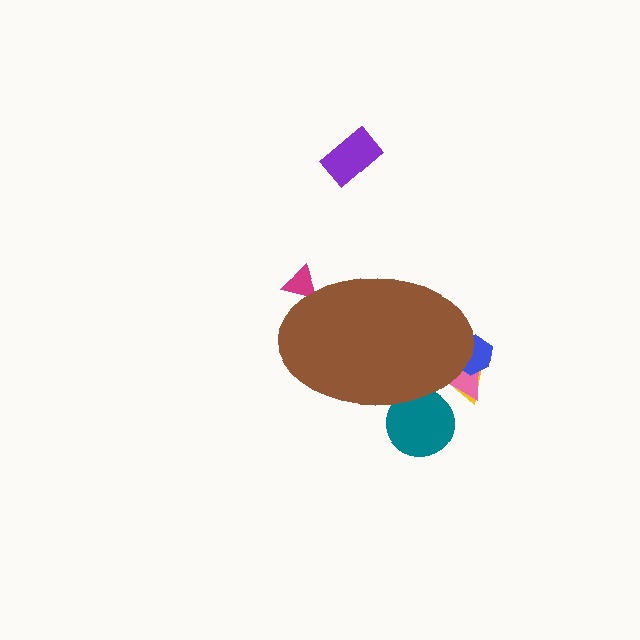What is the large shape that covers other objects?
A brown ellipse.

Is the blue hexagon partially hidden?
Yes, the blue hexagon is partially hidden behind the brown ellipse.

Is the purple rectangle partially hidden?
No, the purple rectangle is fully visible.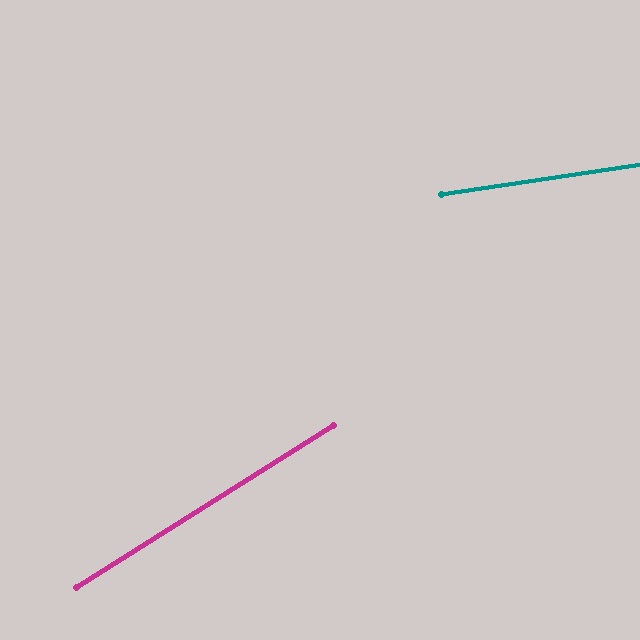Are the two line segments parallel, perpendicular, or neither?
Neither parallel nor perpendicular — they differ by about 24°.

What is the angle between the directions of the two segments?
Approximately 24 degrees.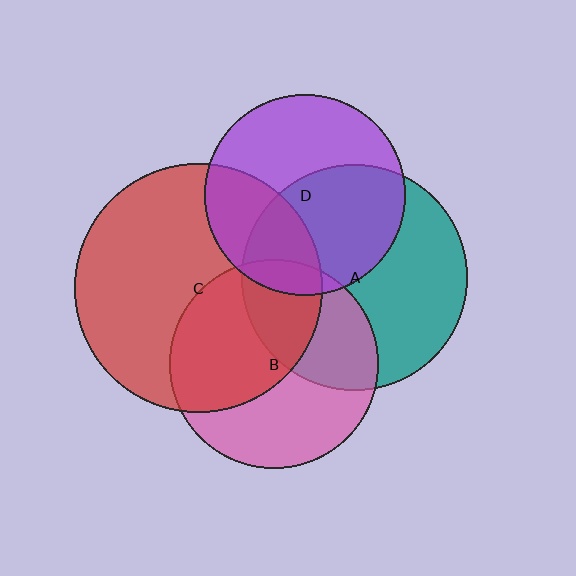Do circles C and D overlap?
Yes.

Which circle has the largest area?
Circle C (red).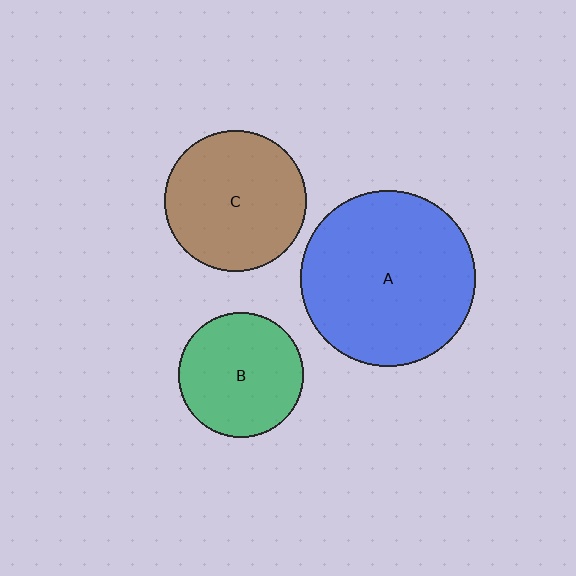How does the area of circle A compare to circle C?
Approximately 1.5 times.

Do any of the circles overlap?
No, none of the circles overlap.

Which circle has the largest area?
Circle A (blue).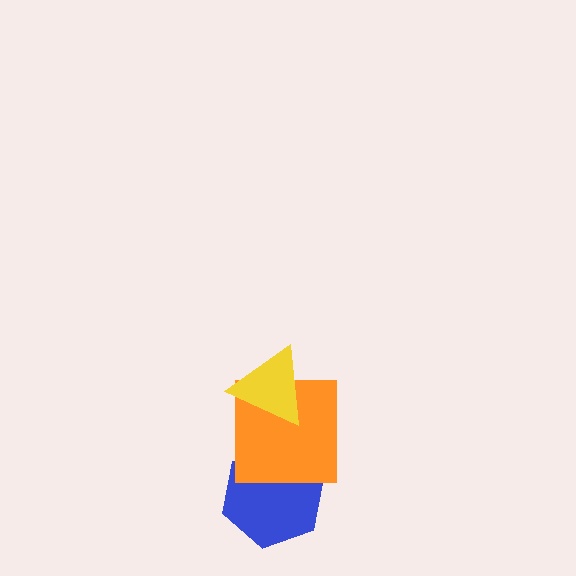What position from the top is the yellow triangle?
The yellow triangle is 1st from the top.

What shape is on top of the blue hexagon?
The orange square is on top of the blue hexagon.